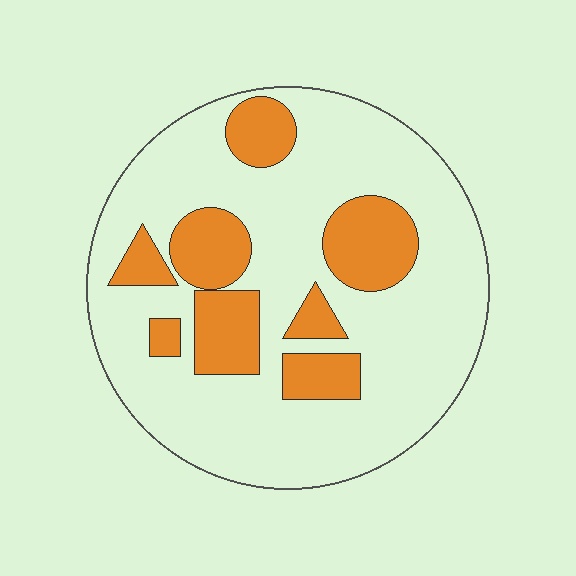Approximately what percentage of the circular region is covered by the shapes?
Approximately 25%.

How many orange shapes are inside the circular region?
8.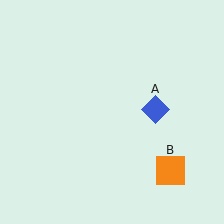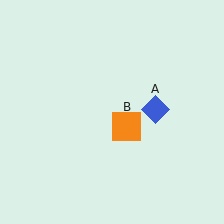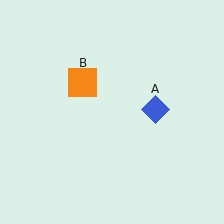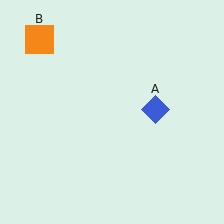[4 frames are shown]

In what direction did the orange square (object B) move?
The orange square (object B) moved up and to the left.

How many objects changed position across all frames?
1 object changed position: orange square (object B).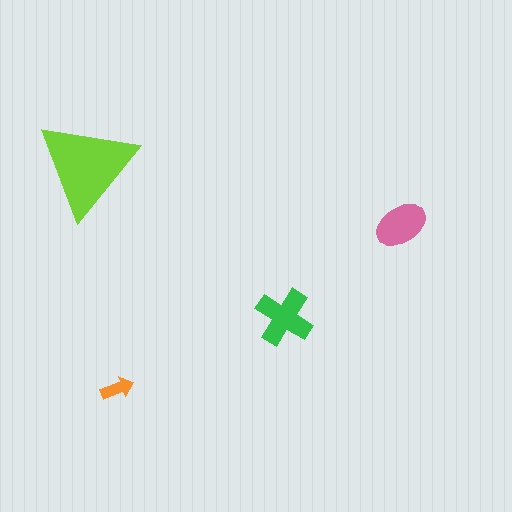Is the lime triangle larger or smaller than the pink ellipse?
Larger.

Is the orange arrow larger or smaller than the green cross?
Smaller.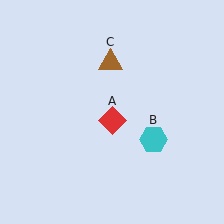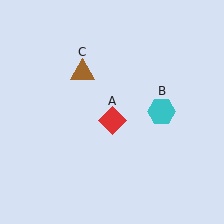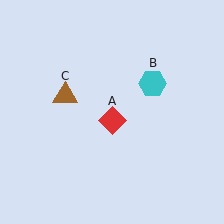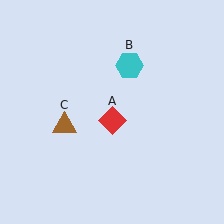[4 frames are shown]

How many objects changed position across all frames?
2 objects changed position: cyan hexagon (object B), brown triangle (object C).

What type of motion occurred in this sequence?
The cyan hexagon (object B), brown triangle (object C) rotated counterclockwise around the center of the scene.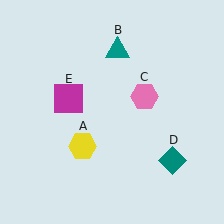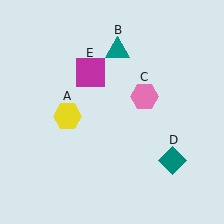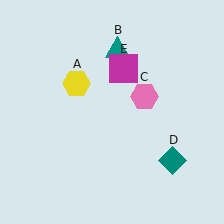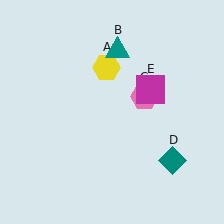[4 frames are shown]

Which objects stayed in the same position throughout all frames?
Teal triangle (object B) and pink hexagon (object C) and teal diamond (object D) remained stationary.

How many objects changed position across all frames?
2 objects changed position: yellow hexagon (object A), magenta square (object E).